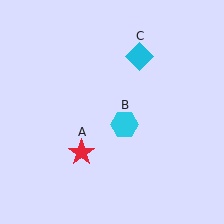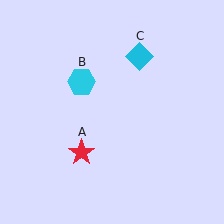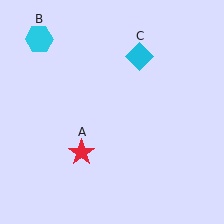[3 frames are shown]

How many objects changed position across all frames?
1 object changed position: cyan hexagon (object B).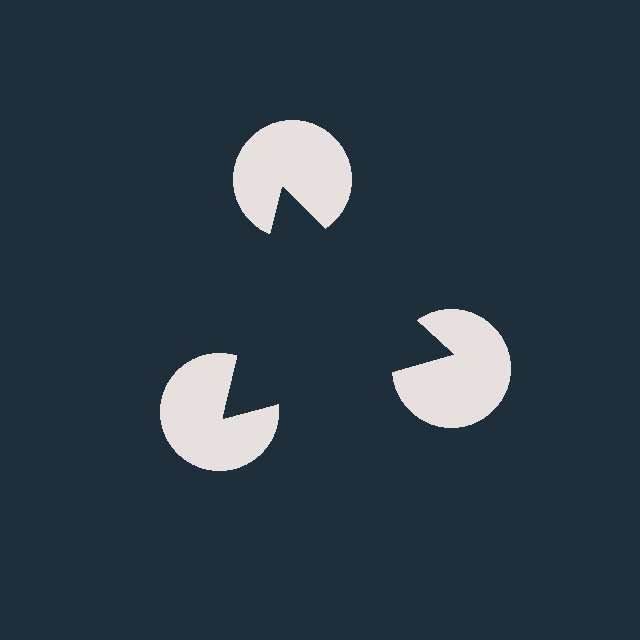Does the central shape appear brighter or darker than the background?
It typically appears slightly darker than the background, even though no actual brightness change is drawn.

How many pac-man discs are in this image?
There are 3 — one at each vertex of the illusory triangle.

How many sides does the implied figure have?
3 sides.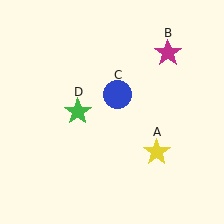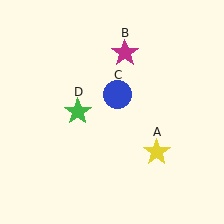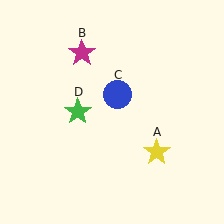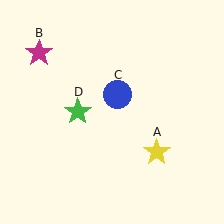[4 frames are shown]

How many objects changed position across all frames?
1 object changed position: magenta star (object B).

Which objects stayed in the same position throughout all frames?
Yellow star (object A) and blue circle (object C) and green star (object D) remained stationary.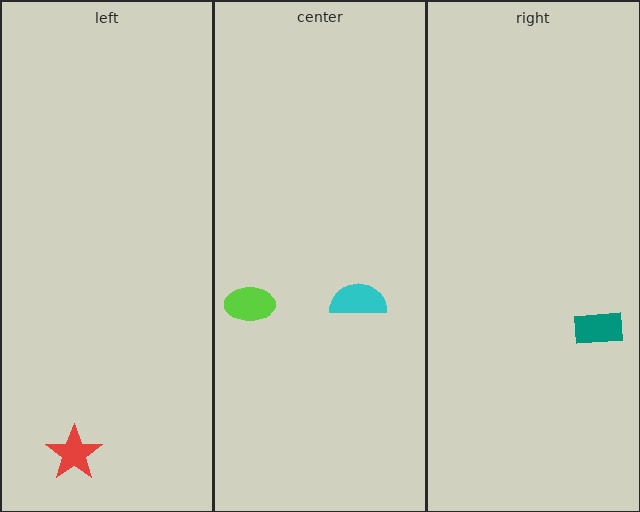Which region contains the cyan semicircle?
The center region.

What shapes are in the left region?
The red star.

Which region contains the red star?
The left region.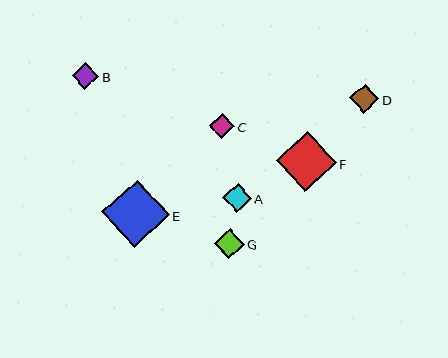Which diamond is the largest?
Diamond E is the largest with a size of approximately 67 pixels.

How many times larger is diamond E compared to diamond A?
Diamond E is approximately 2.4 times the size of diamond A.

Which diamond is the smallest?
Diamond C is the smallest with a size of approximately 25 pixels.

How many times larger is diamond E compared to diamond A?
Diamond E is approximately 2.4 times the size of diamond A.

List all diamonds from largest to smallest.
From largest to smallest: E, F, G, D, A, B, C.